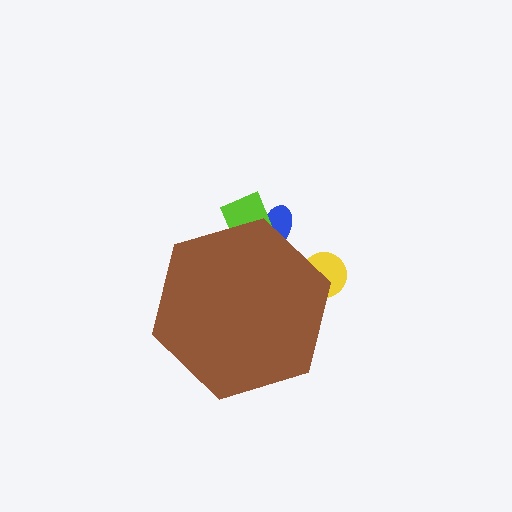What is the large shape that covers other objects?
A brown hexagon.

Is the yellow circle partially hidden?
Yes, the yellow circle is partially hidden behind the brown hexagon.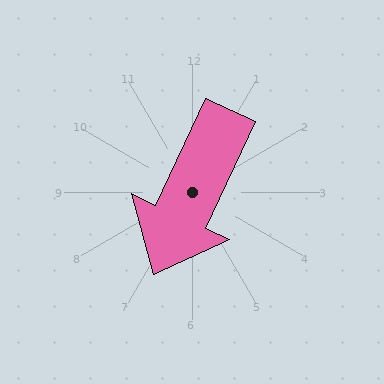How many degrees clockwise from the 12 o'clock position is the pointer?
Approximately 205 degrees.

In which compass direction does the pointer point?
Southwest.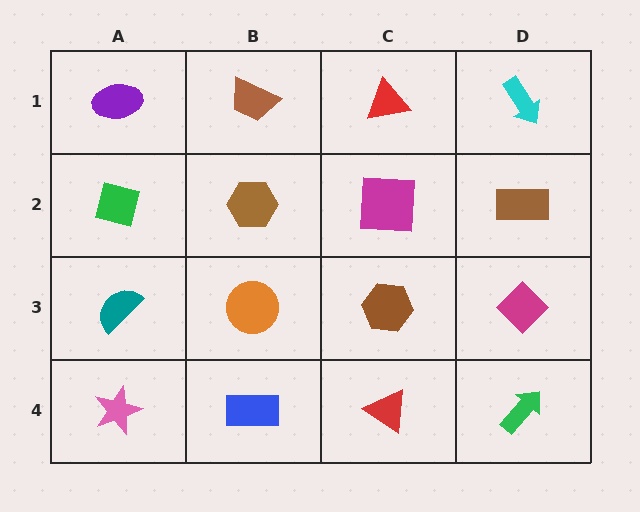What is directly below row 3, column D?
A green arrow.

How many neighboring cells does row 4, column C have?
3.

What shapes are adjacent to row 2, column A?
A purple ellipse (row 1, column A), a teal semicircle (row 3, column A), a brown hexagon (row 2, column B).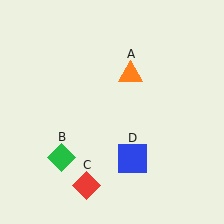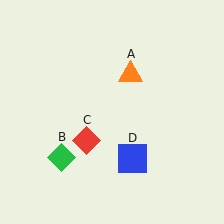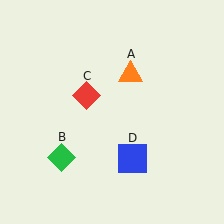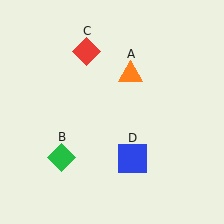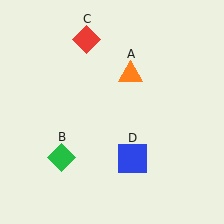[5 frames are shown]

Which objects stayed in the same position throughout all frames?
Orange triangle (object A) and green diamond (object B) and blue square (object D) remained stationary.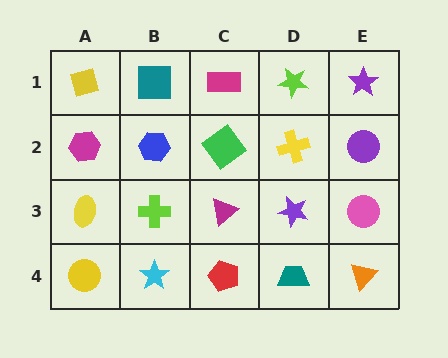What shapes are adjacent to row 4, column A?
A yellow ellipse (row 3, column A), a cyan star (row 4, column B).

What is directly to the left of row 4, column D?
A red pentagon.